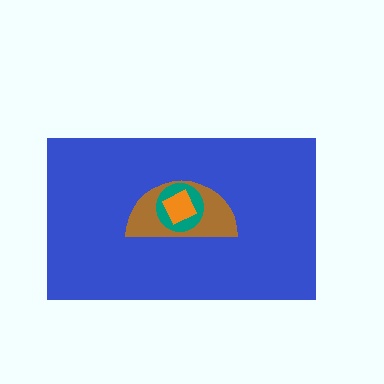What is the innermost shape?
The orange diamond.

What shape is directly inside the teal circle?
The orange diamond.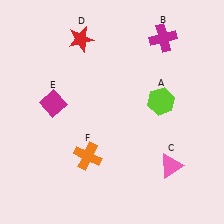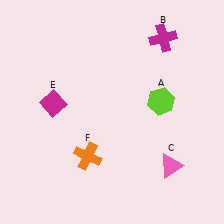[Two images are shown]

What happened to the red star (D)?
The red star (D) was removed in Image 2. It was in the top-left area of Image 1.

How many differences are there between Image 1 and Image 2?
There is 1 difference between the two images.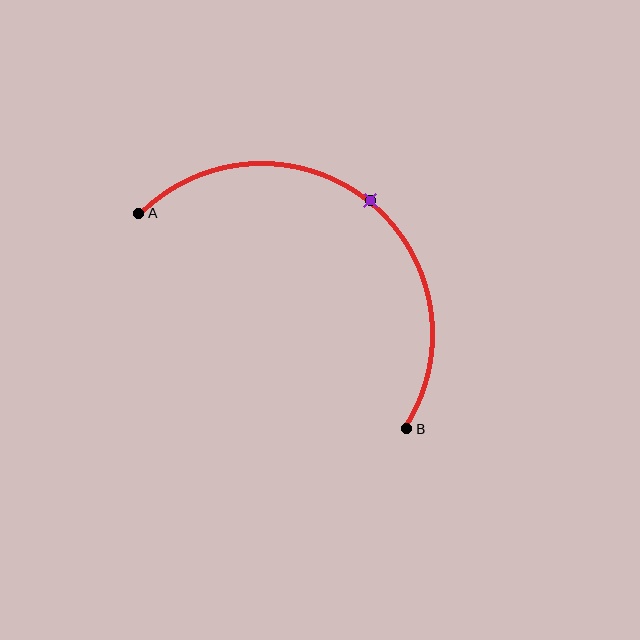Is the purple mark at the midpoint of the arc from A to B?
Yes. The purple mark lies on the arc at equal arc-length from both A and B — it is the arc midpoint.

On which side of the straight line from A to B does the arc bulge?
The arc bulges above and to the right of the straight line connecting A and B.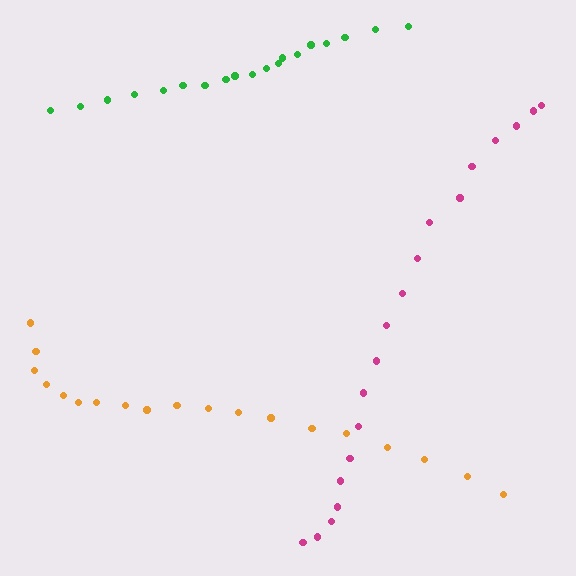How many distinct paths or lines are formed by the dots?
There are 3 distinct paths.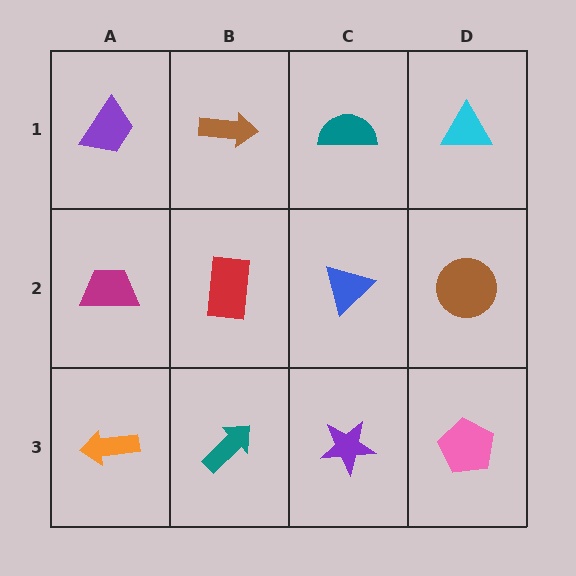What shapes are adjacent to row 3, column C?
A blue triangle (row 2, column C), a teal arrow (row 3, column B), a pink pentagon (row 3, column D).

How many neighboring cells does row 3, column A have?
2.